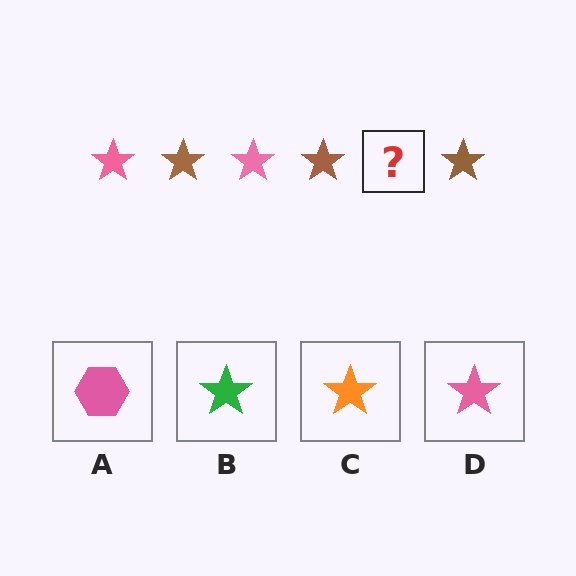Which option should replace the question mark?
Option D.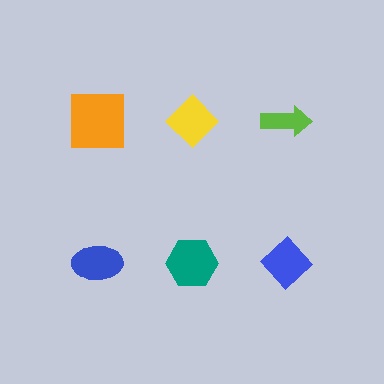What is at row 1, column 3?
A lime arrow.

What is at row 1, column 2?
A yellow diamond.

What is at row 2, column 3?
A blue diamond.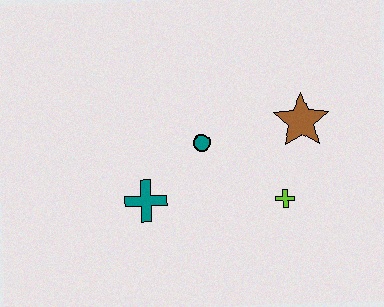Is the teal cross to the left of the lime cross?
Yes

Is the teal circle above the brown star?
No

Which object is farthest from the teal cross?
The brown star is farthest from the teal cross.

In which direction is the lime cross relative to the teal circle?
The lime cross is to the right of the teal circle.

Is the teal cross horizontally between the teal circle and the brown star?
No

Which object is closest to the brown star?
The lime cross is closest to the brown star.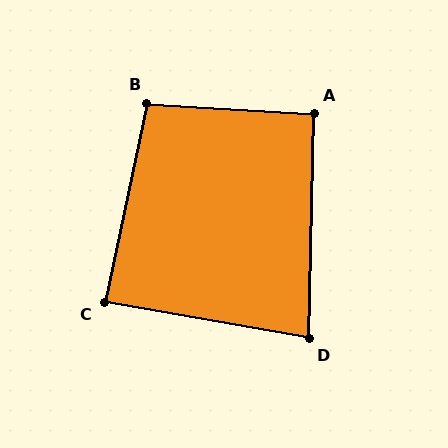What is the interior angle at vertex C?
Approximately 88 degrees (approximately right).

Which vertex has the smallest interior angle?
D, at approximately 81 degrees.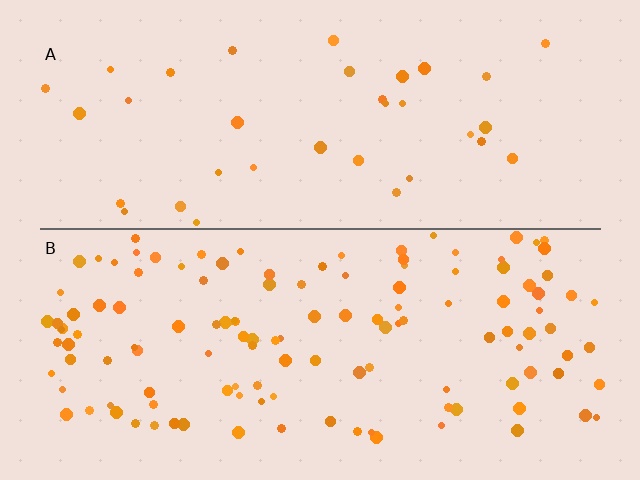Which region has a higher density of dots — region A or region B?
B (the bottom).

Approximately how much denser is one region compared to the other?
Approximately 3.5× — region B over region A.